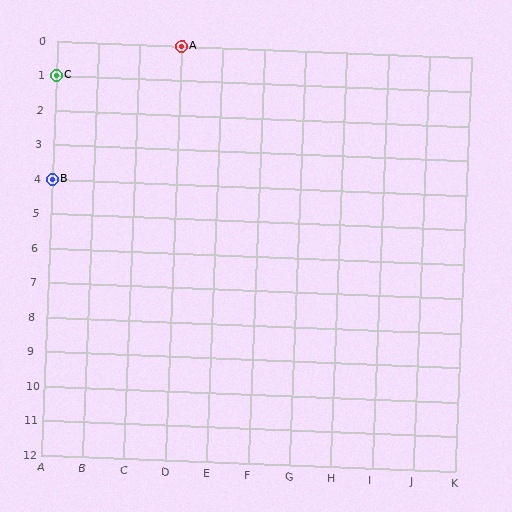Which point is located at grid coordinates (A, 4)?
Point B is at (A, 4).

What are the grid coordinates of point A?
Point A is at grid coordinates (D, 0).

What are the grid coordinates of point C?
Point C is at grid coordinates (A, 1).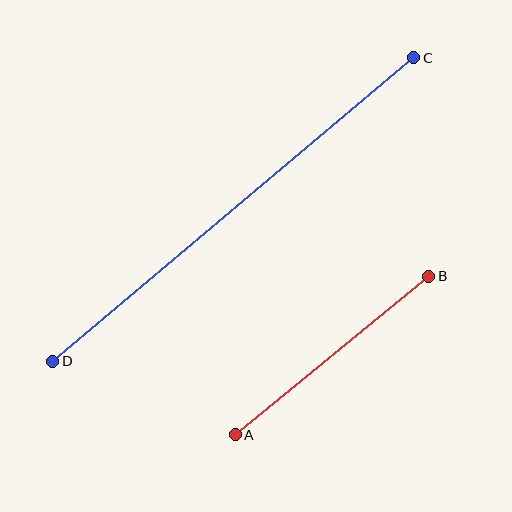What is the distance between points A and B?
The distance is approximately 250 pixels.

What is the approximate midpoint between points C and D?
The midpoint is at approximately (233, 210) pixels.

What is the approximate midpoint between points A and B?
The midpoint is at approximately (332, 355) pixels.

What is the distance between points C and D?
The distance is approximately 472 pixels.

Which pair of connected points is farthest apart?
Points C and D are farthest apart.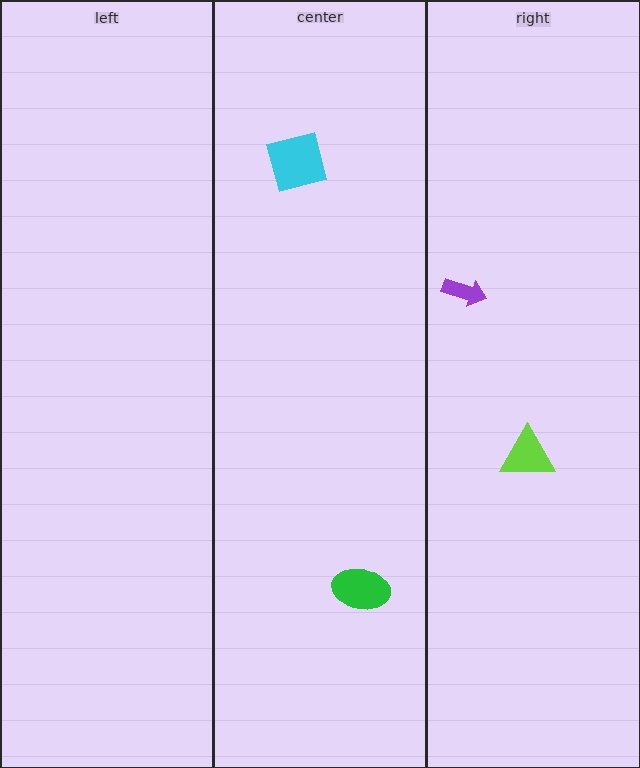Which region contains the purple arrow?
The right region.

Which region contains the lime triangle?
The right region.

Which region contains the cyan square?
The center region.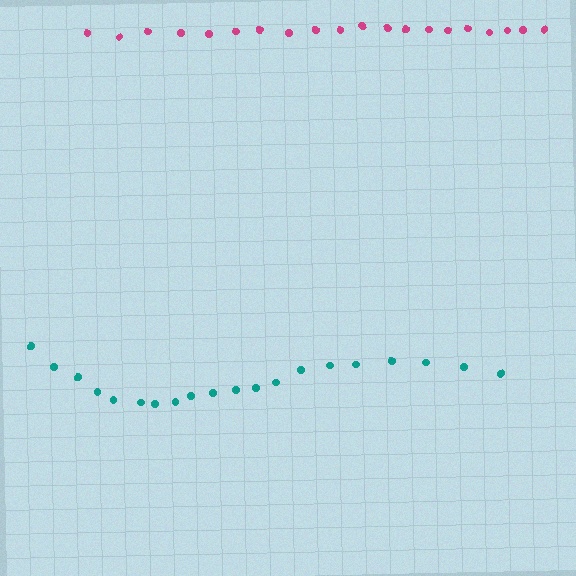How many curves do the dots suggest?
There are 2 distinct paths.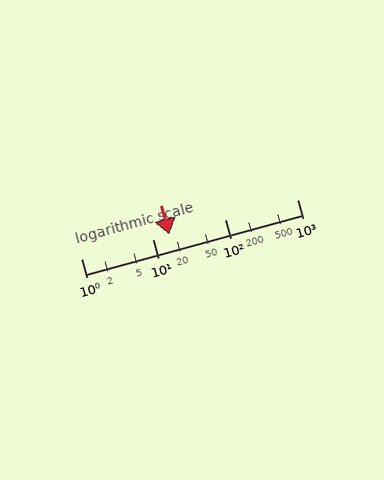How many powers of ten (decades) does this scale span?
The scale spans 3 decades, from 1 to 1000.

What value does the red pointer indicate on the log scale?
The pointer indicates approximately 17.